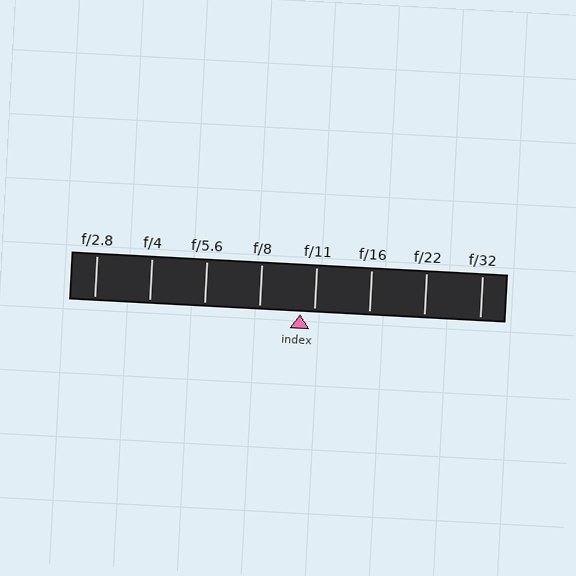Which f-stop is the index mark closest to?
The index mark is closest to f/11.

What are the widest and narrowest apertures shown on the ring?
The widest aperture shown is f/2.8 and the narrowest is f/32.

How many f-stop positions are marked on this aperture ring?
There are 8 f-stop positions marked.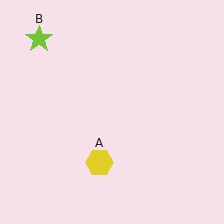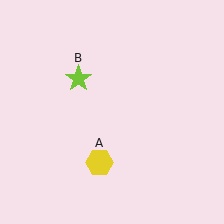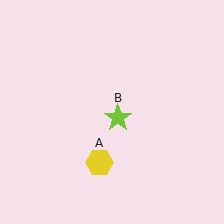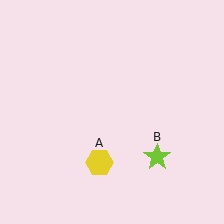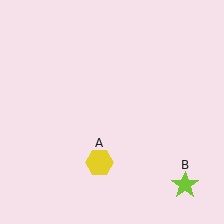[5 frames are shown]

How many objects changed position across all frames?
1 object changed position: lime star (object B).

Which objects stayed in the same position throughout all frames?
Yellow hexagon (object A) remained stationary.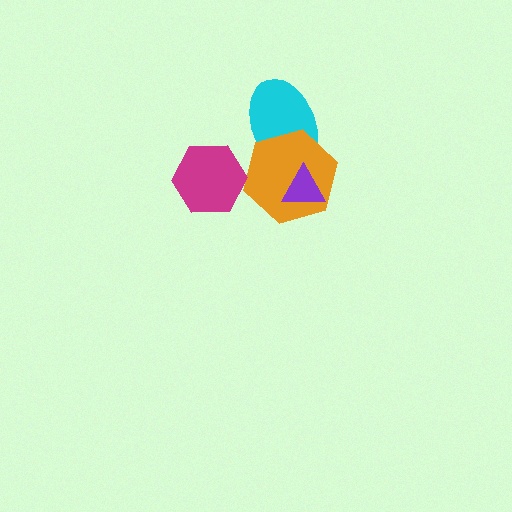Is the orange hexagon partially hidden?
Yes, it is partially covered by another shape.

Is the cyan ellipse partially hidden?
Yes, it is partially covered by another shape.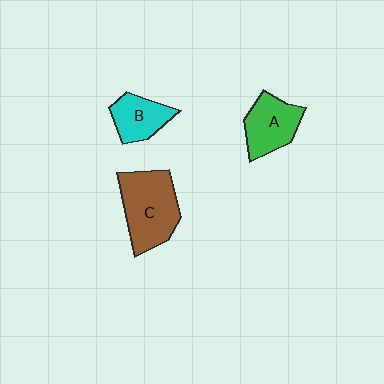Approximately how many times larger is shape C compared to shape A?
Approximately 1.4 times.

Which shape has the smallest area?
Shape B (cyan).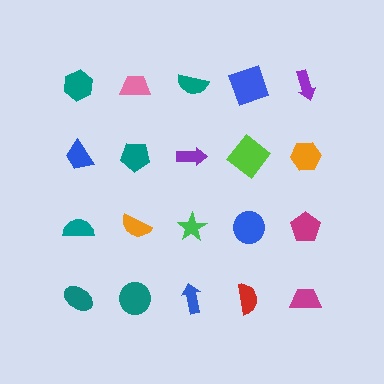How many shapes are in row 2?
5 shapes.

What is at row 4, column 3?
A blue arrow.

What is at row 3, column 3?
A green star.